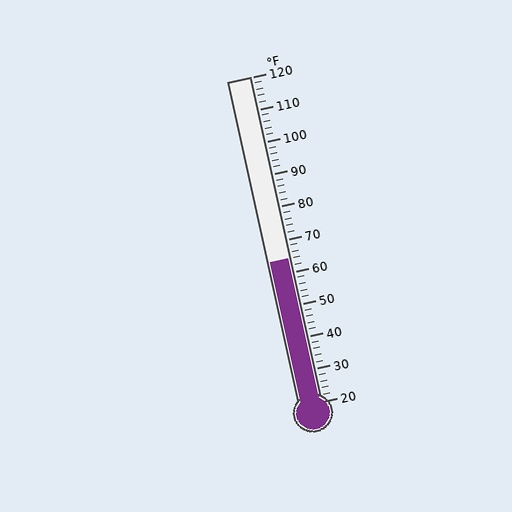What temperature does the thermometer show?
The thermometer shows approximately 64°F.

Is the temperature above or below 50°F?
The temperature is above 50°F.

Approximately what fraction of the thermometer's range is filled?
The thermometer is filled to approximately 45% of its range.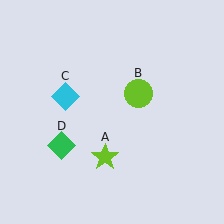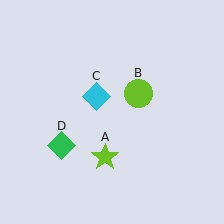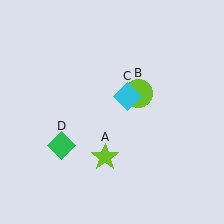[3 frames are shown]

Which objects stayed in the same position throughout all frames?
Lime star (object A) and lime circle (object B) and green diamond (object D) remained stationary.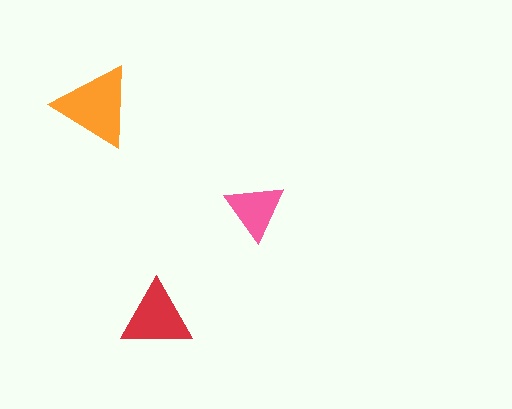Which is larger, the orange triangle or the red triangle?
The orange one.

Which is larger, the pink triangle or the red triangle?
The red one.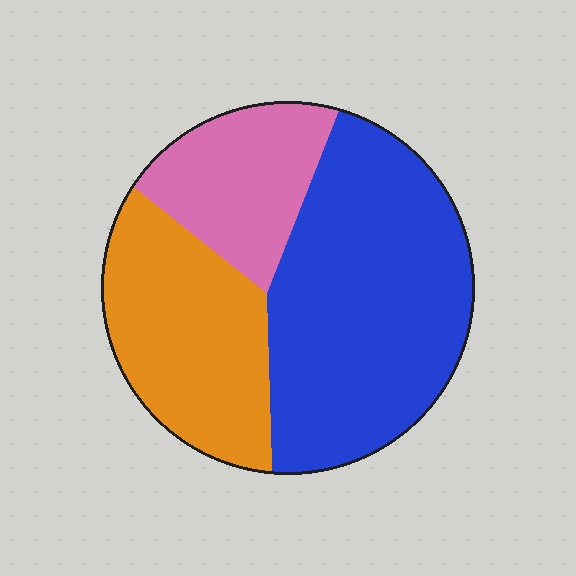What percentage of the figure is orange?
Orange covers roughly 30% of the figure.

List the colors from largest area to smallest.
From largest to smallest: blue, orange, pink.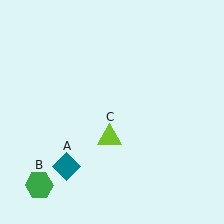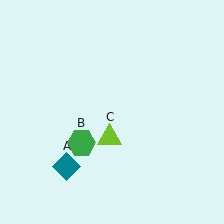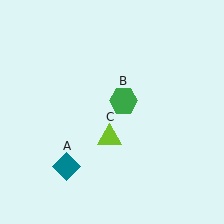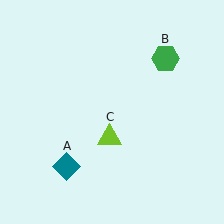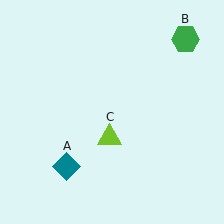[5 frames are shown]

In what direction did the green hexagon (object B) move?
The green hexagon (object B) moved up and to the right.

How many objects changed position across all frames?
1 object changed position: green hexagon (object B).